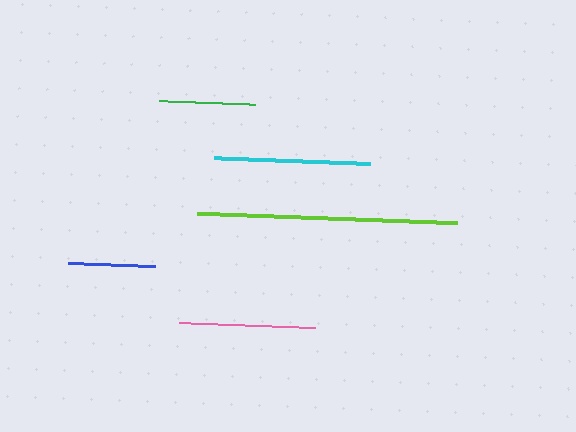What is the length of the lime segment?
The lime segment is approximately 259 pixels long.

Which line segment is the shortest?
The blue line is the shortest at approximately 87 pixels.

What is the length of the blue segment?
The blue segment is approximately 87 pixels long.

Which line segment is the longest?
The lime line is the longest at approximately 259 pixels.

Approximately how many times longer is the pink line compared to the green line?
The pink line is approximately 1.4 times the length of the green line.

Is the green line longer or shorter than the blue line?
The green line is longer than the blue line.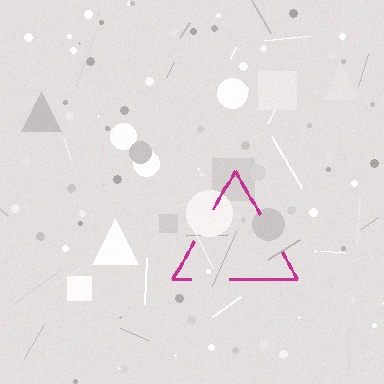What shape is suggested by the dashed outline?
The dashed outline suggests a triangle.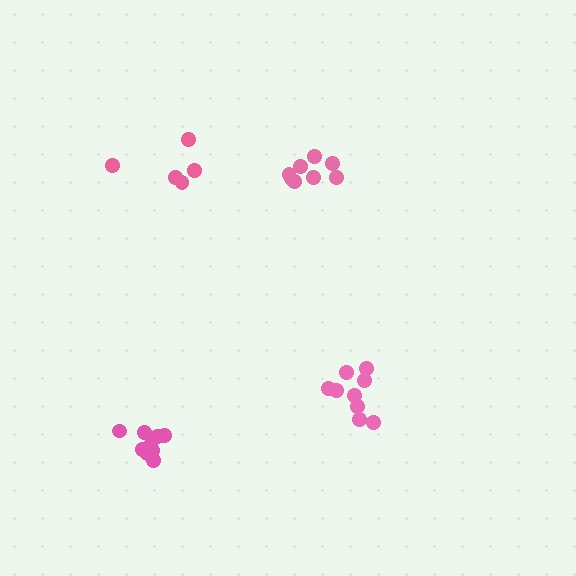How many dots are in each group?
Group 1: 9 dots, Group 2: 9 dots, Group 3: 9 dots, Group 4: 5 dots (32 total).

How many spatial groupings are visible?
There are 4 spatial groupings.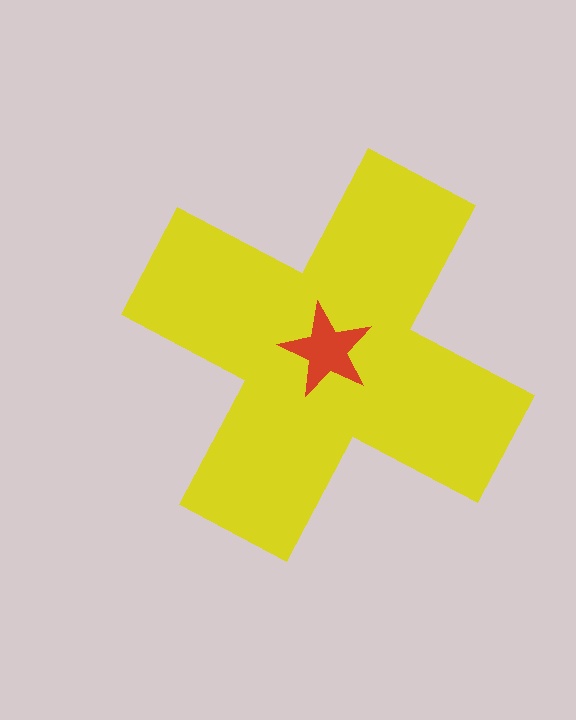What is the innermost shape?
The red star.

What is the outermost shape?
The yellow cross.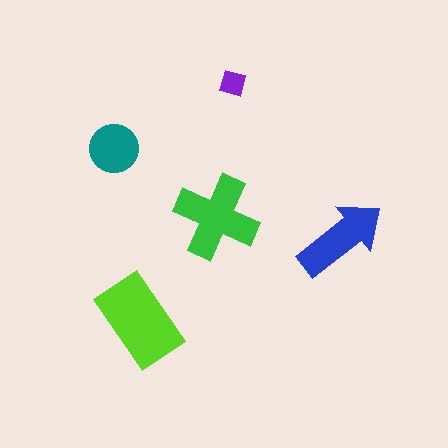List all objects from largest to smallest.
The lime rectangle, the green cross, the blue arrow, the teal circle, the purple square.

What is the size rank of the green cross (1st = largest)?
2nd.